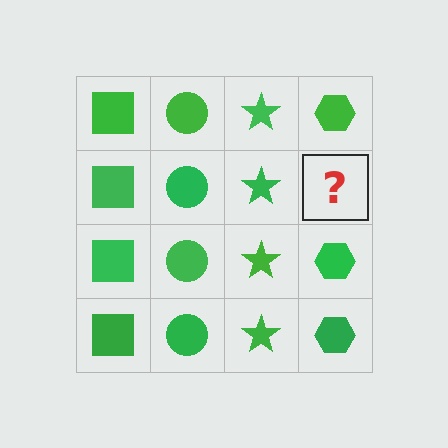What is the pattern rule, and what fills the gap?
The rule is that each column has a consistent shape. The gap should be filled with a green hexagon.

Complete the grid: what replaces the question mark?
The question mark should be replaced with a green hexagon.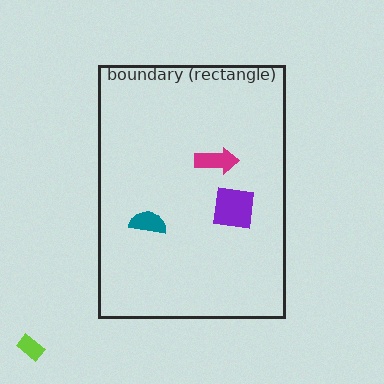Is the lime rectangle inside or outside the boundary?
Outside.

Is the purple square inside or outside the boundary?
Inside.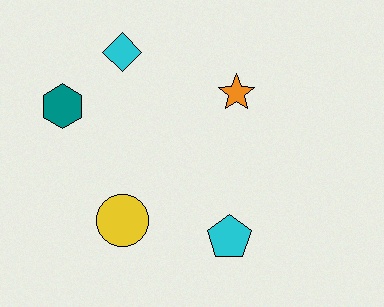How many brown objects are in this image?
There are no brown objects.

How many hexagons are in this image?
There is 1 hexagon.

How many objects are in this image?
There are 5 objects.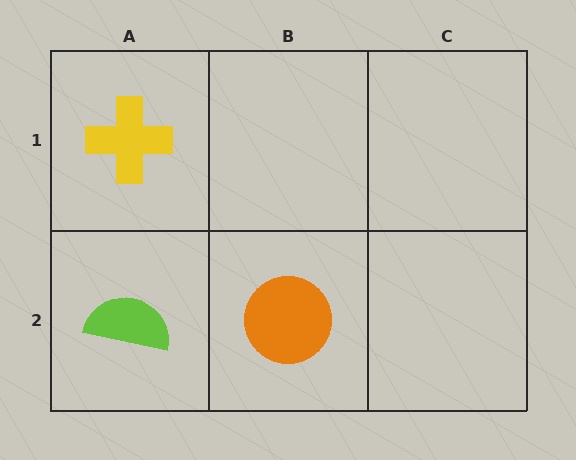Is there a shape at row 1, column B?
No, that cell is empty.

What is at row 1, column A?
A yellow cross.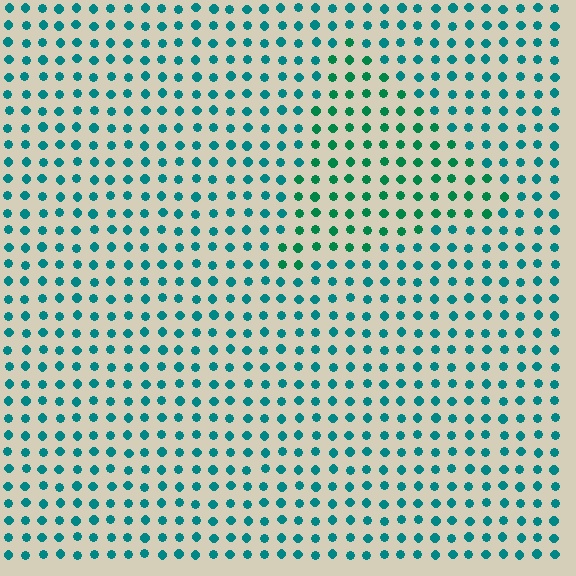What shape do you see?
I see a triangle.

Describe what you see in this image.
The image is filled with small teal elements in a uniform arrangement. A triangle-shaped region is visible where the elements are tinted to a slightly different hue, forming a subtle color boundary.